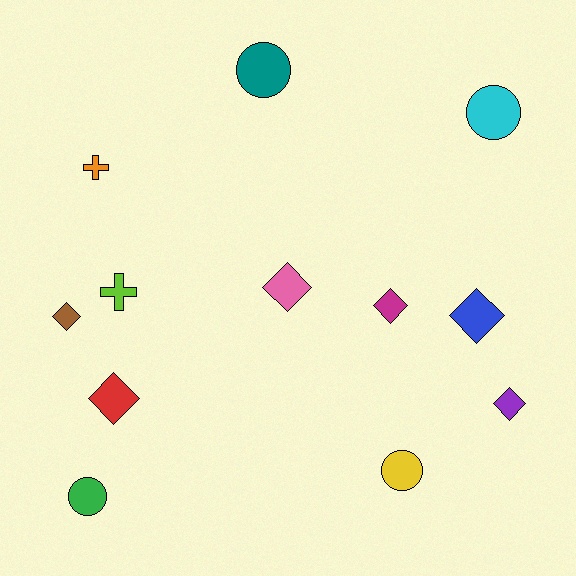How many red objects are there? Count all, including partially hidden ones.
There is 1 red object.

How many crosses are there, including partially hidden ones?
There are 2 crosses.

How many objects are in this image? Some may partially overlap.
There are 12 objects.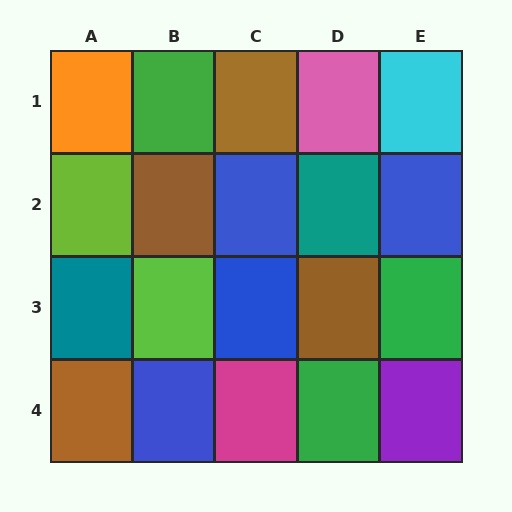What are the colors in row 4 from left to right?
Brown, blue, magenta, green, purple.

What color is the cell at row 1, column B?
Green.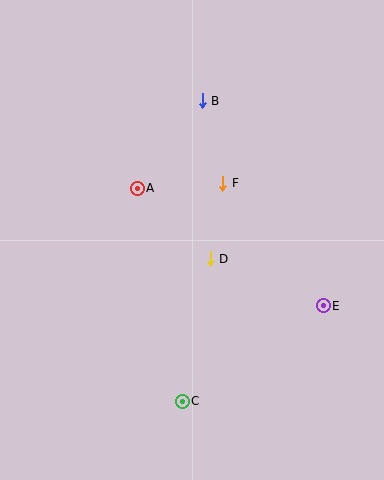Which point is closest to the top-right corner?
Point B is closest to the top-right corner.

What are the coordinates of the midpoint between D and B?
The midpoint between D and B is at (206, 180).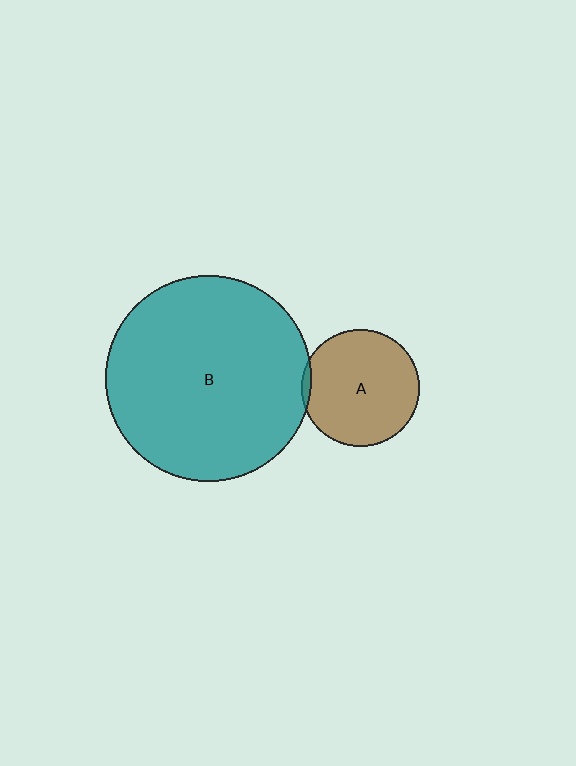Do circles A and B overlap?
Yes.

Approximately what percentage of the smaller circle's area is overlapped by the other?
Approximately 5%.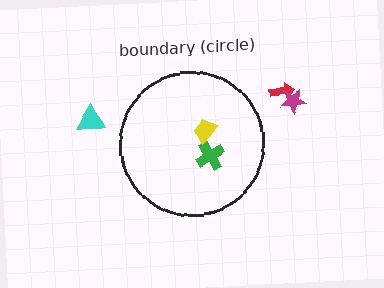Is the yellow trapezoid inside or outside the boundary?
Inside.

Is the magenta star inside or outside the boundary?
Outside.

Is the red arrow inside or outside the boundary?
Outside.